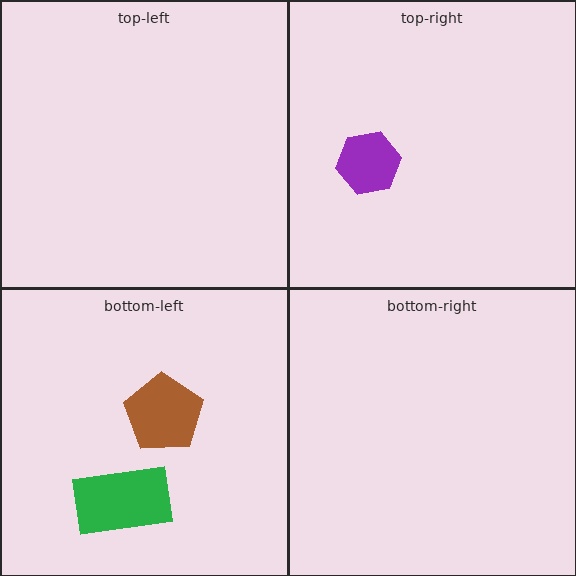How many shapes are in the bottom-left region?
2.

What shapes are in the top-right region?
The purple hexagon.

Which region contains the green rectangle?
The bottom-left region.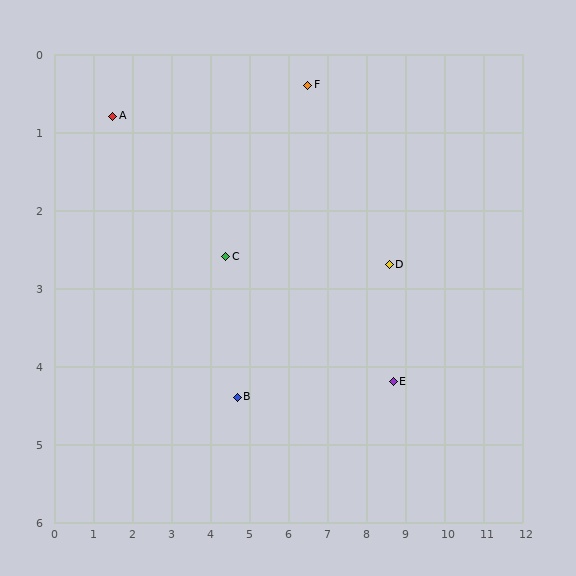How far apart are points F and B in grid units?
Points F and B are about 4.4 grid units apart.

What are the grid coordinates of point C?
Point C is at approximately (4.4, 2.6).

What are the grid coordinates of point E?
Point E is at approximately (8.7, 4.2).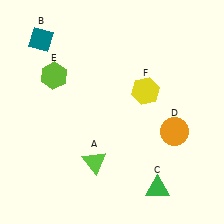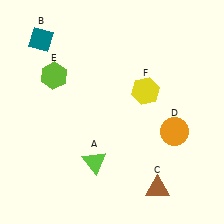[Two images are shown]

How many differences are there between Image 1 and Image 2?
There is 1 difference between the two images.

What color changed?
The triangle (C) changed from green in Image 1 to brown in Image 2.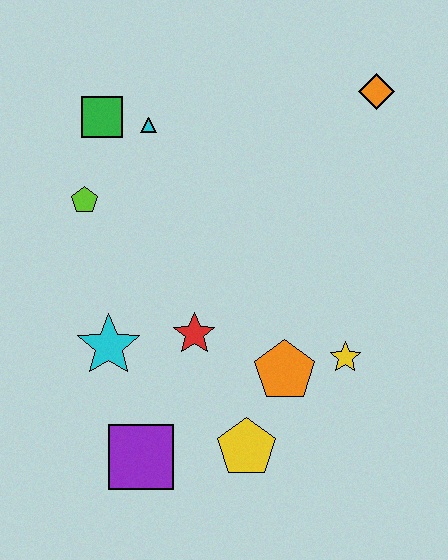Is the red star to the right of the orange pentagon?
No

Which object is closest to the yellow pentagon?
The orange pentagon is closest to the yellow pentagon.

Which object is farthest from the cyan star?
The orange diamond is farthest from the cyan star.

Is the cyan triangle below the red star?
No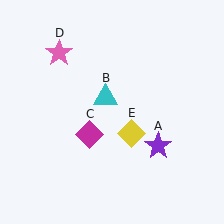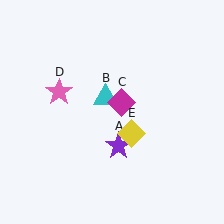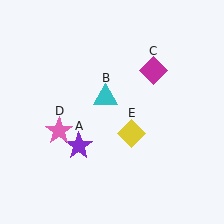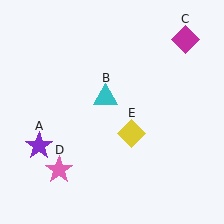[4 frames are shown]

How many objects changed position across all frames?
3 objects changed position: purple star (object A), magenta diamond (object C), pink star (object D).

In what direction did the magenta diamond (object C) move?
The magenta diamond (object C) moved up and to the right.